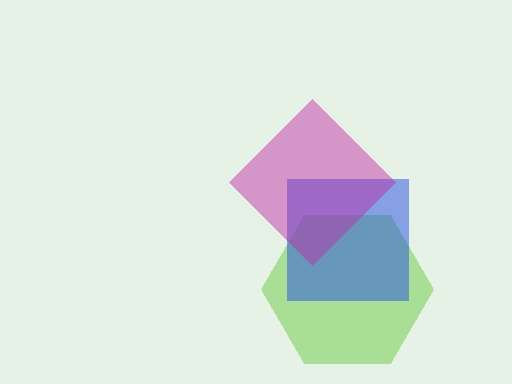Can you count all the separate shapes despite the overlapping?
Yes, there are 3 separate shapes.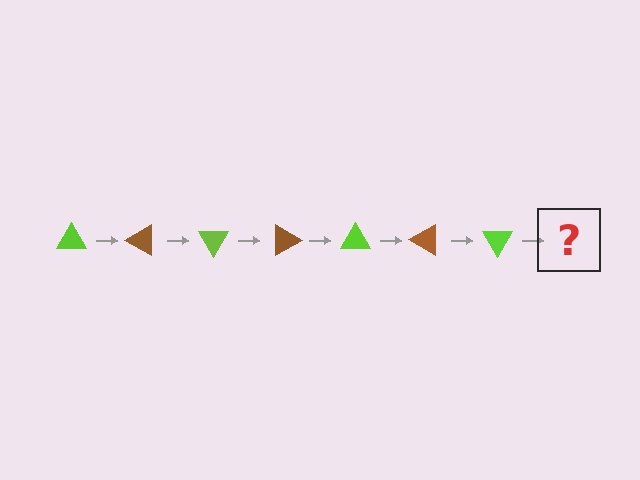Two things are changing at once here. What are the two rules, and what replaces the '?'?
The two rules are that it rotates 30 degrees each step and the color cycles through lime and brown. The '?' should be a brown triangle, rotated 210 degrees from the start.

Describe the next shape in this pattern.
It should be a brown triangle, rotated 210 degrees from the start.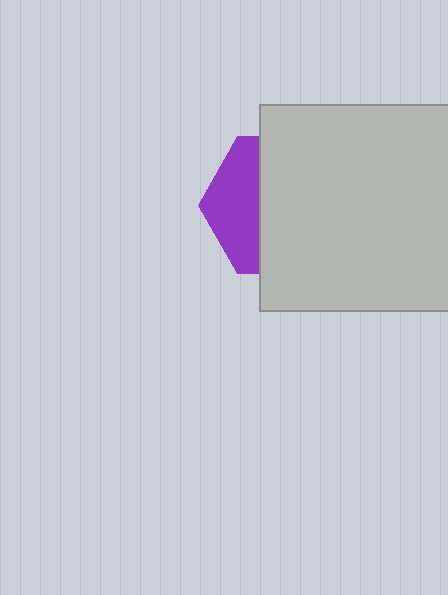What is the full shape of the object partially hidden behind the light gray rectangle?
The partially hidden object is a purple hexagon.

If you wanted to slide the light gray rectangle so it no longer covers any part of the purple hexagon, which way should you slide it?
Slide it right — that is the most direct way to separate the two shapes.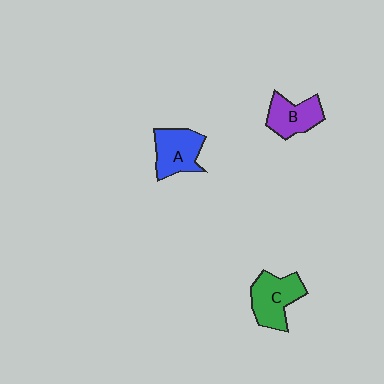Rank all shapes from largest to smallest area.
From largest to smallest: C (green), A (blue), B (purple).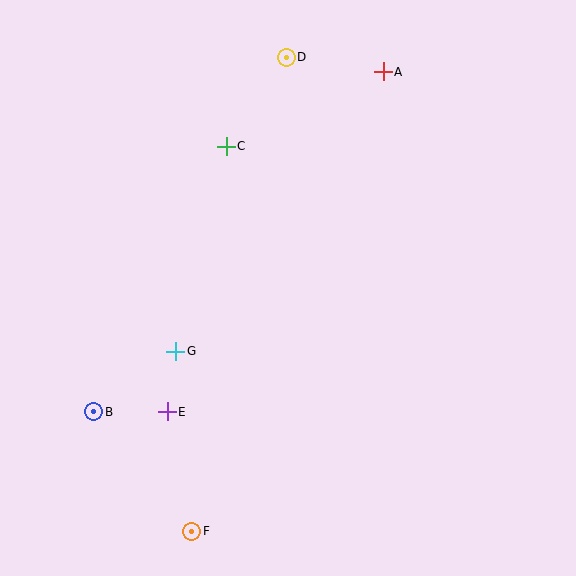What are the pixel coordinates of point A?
Point A is at (383, 72).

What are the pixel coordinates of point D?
Point D is at (286, 57).